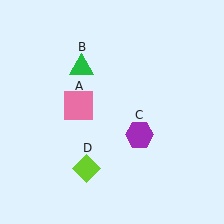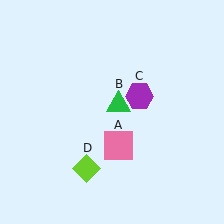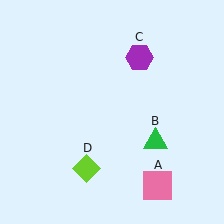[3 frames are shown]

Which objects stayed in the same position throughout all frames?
Lime diamond (object D) remained stationary.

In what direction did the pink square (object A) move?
The pink square (object A) moved down and to the right.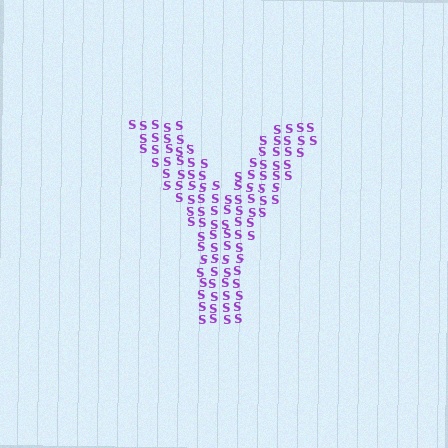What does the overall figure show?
The overall figure shows the letter Y.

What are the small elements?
The small elements are letter S's.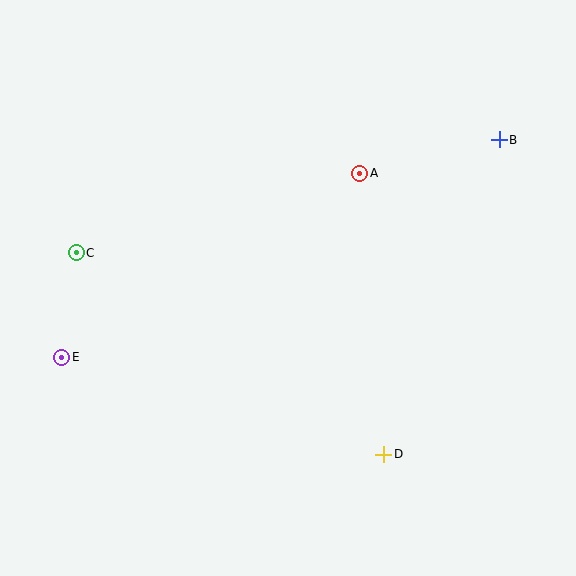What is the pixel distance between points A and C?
The distance between A and C is 294 pixels.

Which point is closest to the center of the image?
Point A at (360, 173) is closest to the center.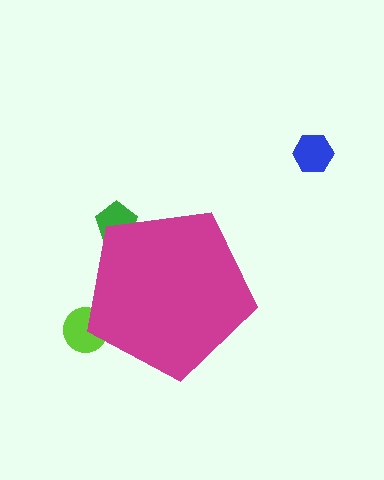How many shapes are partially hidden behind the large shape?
2 shapes are partially hidden.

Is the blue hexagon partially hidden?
No, the blue hexagon is fully visible.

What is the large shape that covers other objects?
A magenta pentagon.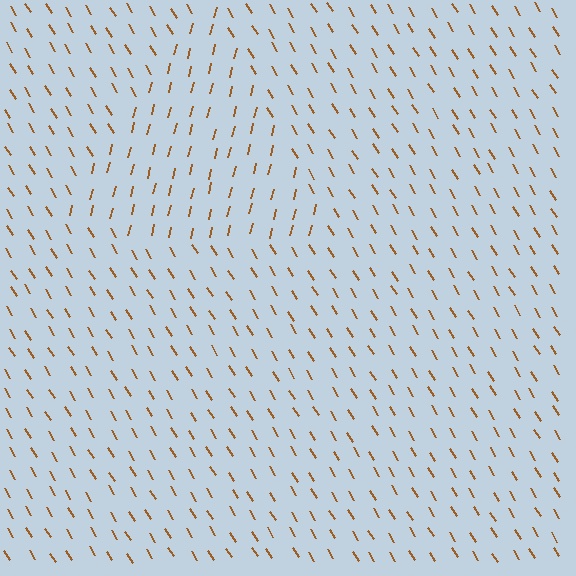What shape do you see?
I see a triangle.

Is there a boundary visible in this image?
Yes, there is a texture boundary formed by a change in line orientation.